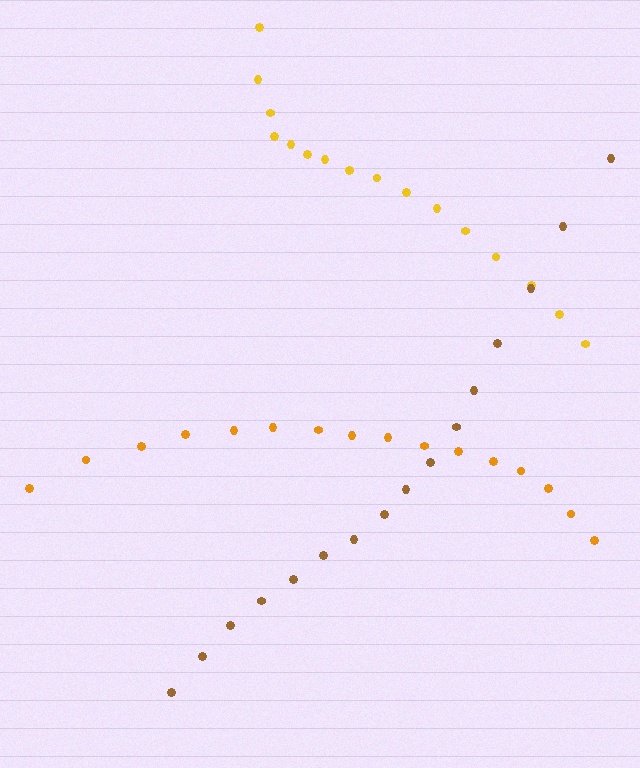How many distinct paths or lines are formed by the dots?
There are 3 distinct paths.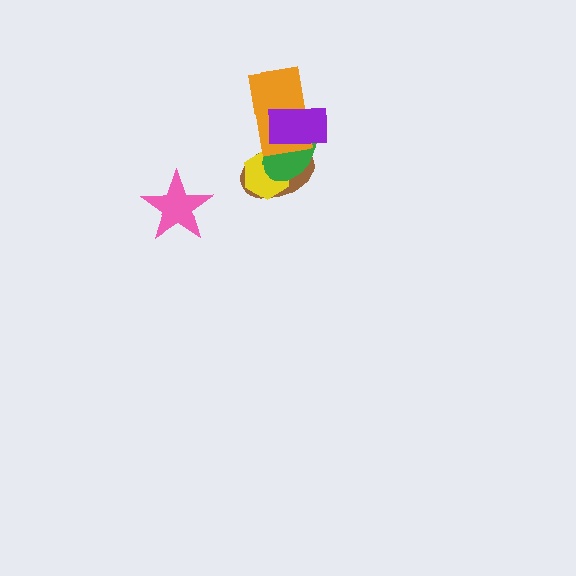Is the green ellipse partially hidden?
Yes, it is partially covered by another shape.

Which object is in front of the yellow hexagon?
The green ellipse is in front of the yellow hexagon.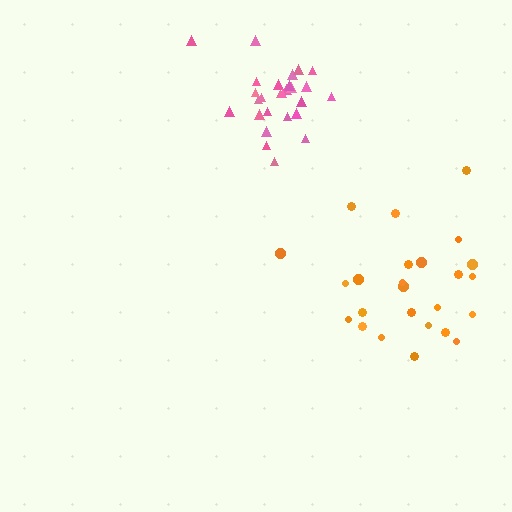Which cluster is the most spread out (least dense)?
Orange.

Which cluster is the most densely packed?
Pink.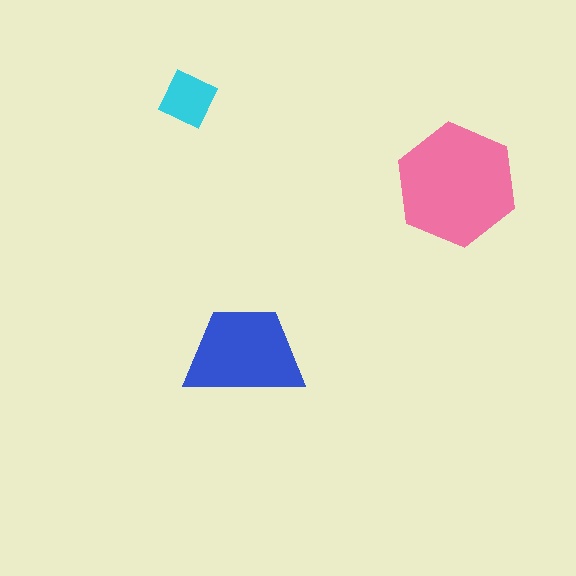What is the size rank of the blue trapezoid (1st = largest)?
2nd.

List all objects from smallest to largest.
The cyan square, the blue trapezoid, the pink hexagon.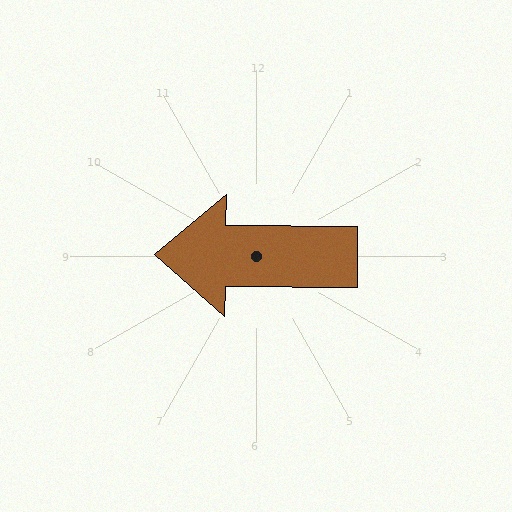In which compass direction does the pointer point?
West.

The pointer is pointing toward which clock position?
Roughly 9 o'clock.